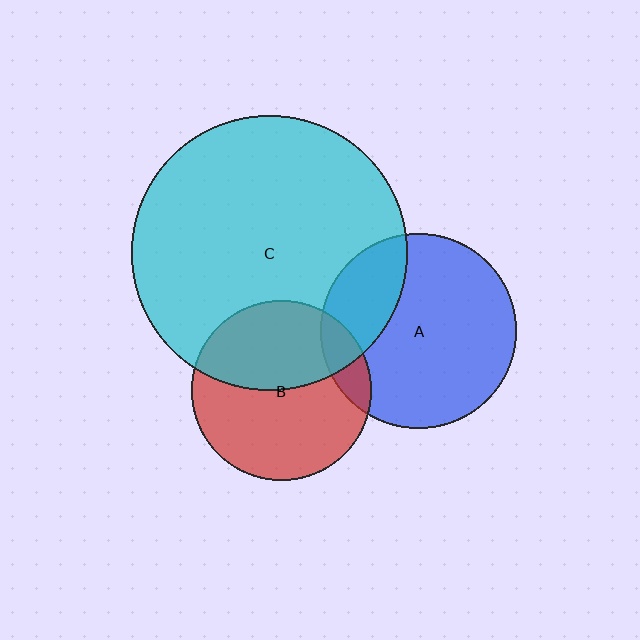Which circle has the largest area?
Circle C (cyan).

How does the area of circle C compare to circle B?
Approximately 2.3 times.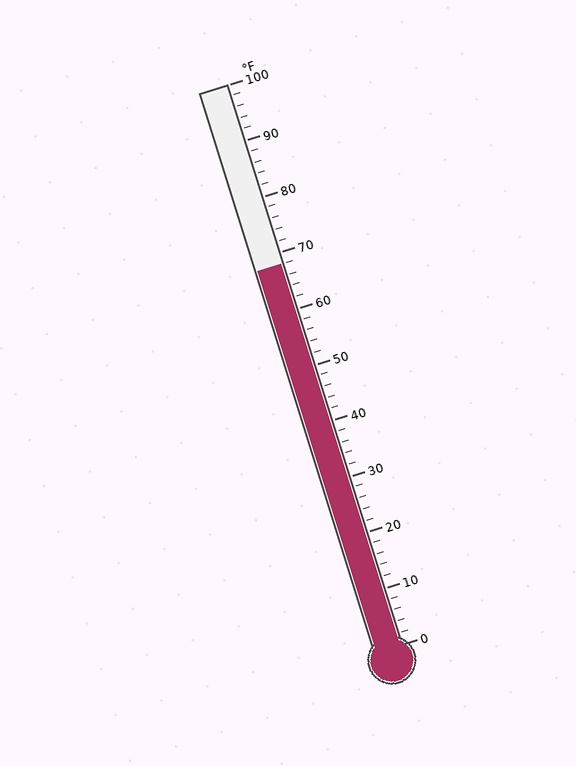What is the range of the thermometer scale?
The thermometer scale ranges from 0°F to 100°F.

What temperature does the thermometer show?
The thermometer shows approximately 68°F.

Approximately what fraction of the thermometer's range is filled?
The thermometer is filled to approximately 70% of its range.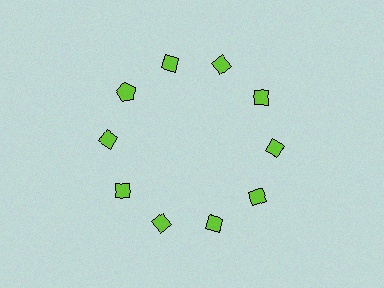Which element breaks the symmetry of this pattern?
The lime pentagon at roughly the 10 o'clock position breaks the symmetry. All other shapes are lime diamonds.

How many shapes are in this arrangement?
There are 10 shapes arranged in a ring pattern.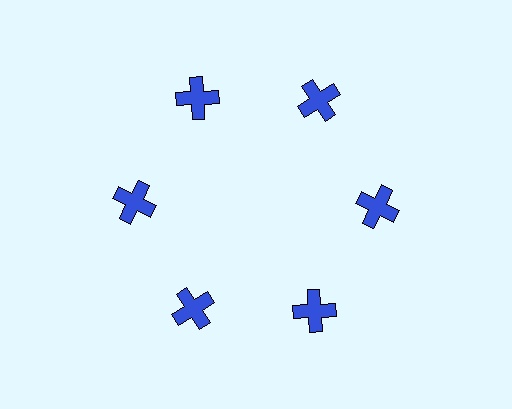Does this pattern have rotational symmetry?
Yes, this pattern has 6-fold rotational symmetry. It looks the same after rotating 60 degrees around the center.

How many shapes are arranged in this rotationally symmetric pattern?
There are 6 shapes, arranged in 6 groups of 1.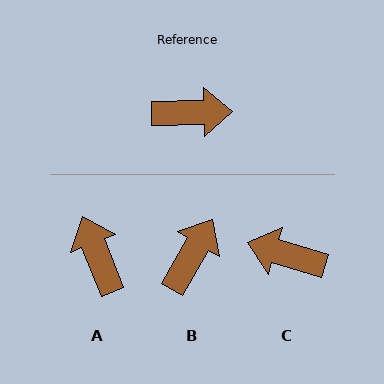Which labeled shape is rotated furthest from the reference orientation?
C, about 162 degrees away.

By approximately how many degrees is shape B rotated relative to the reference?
Approximately 58 degrees counter-clockwise.